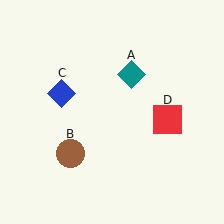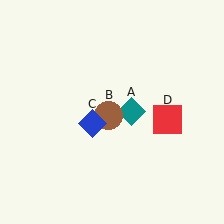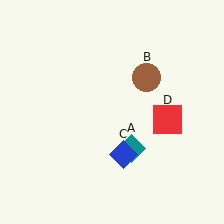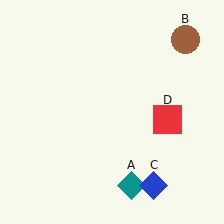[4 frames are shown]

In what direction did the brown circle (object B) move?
The brown circle (object B) moved up and to the right.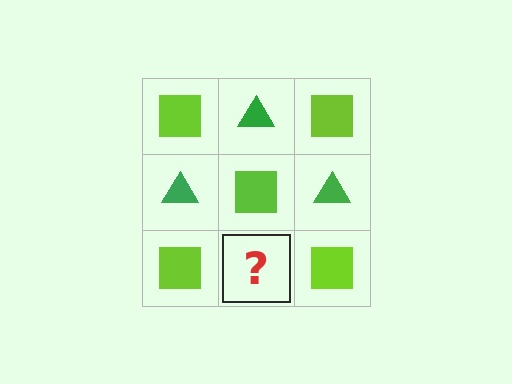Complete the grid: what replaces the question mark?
The question mark should be replaced with a green triangle.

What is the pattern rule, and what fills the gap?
The rule is that it alternates lime square and green triangle in a checkerboard pattern. The gap should be filled with a green triangle.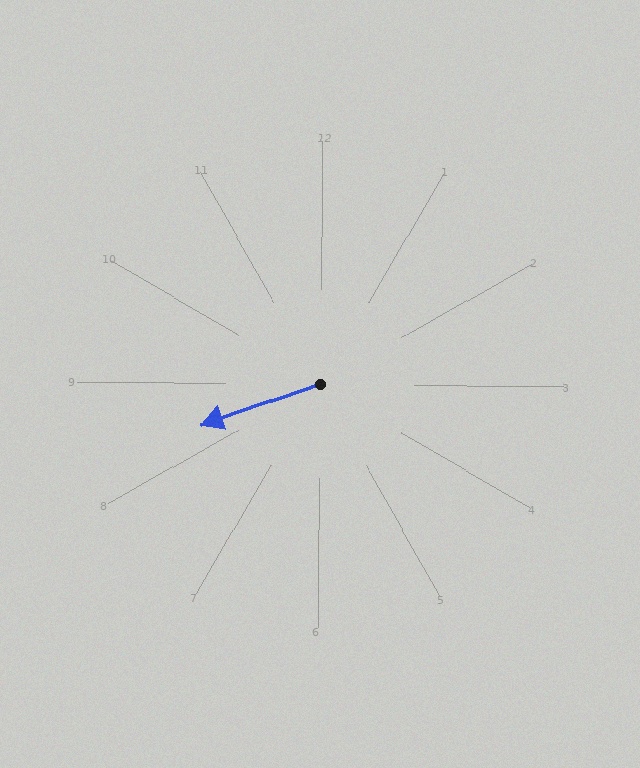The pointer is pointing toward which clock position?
Roughly 8 o'clock.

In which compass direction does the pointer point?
West.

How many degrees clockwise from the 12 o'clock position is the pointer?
Approximately 251 degrees.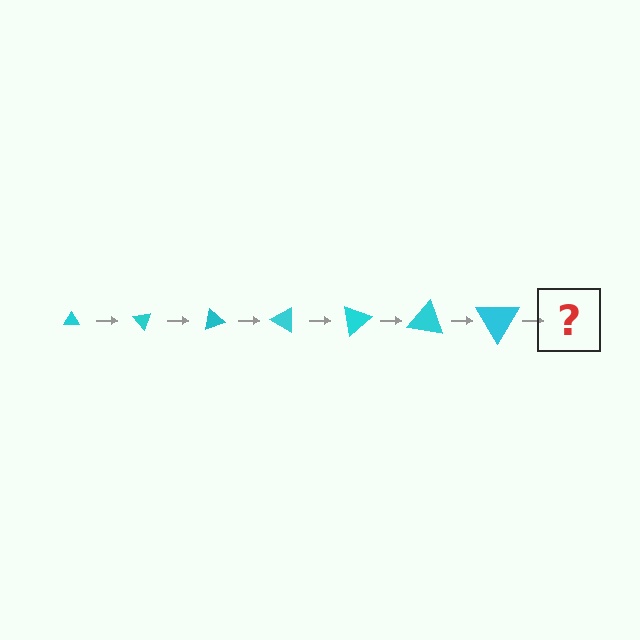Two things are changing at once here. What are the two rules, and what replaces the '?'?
The two rules are that the triangle grows larger each step and it rotates 50 degrees each step. The '?' should be a triangle, larger than the previous one and rotated 350 degrees from the start.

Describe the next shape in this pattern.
It should be a triangle, larger than the previous one and rotated 350 degrees from the start.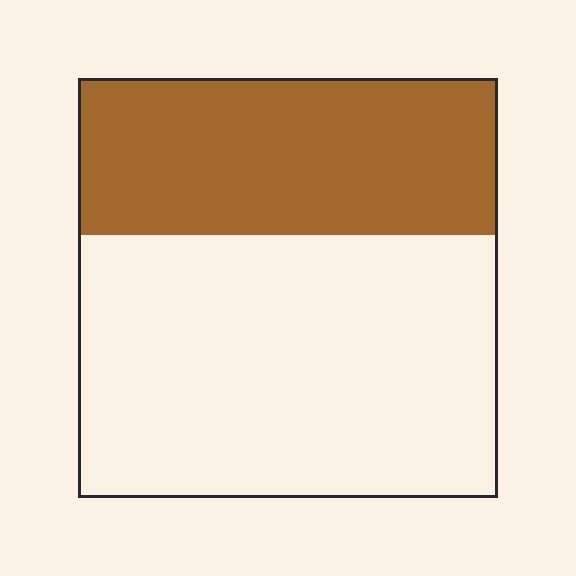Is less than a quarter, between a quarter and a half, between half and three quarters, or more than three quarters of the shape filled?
Between a quarter and a half.